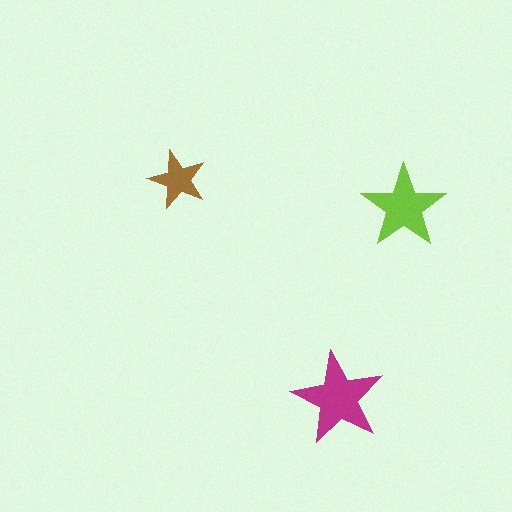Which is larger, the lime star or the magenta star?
The magenta one.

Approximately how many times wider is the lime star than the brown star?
About 1.5 times wider.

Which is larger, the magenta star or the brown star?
The magenta one.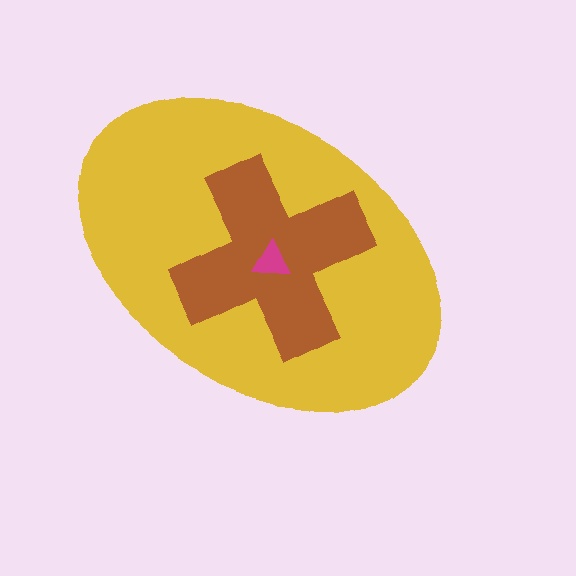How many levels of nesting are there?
3.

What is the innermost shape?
The magenta triangle.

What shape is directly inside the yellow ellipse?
The brown cross.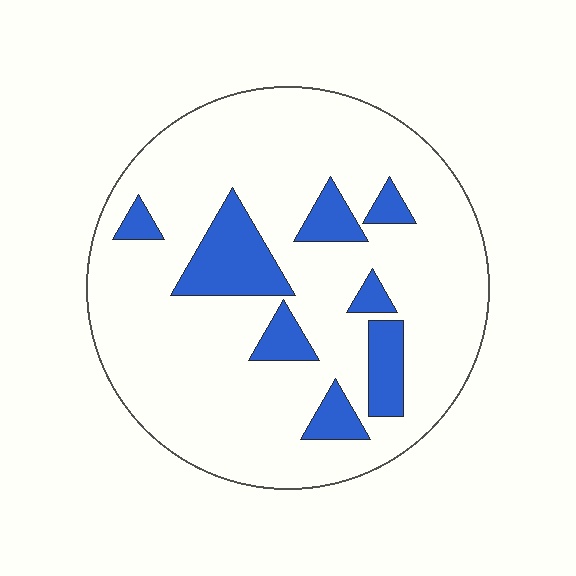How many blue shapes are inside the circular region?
8.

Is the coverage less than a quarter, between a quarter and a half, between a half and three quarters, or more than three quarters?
Less than a quarter.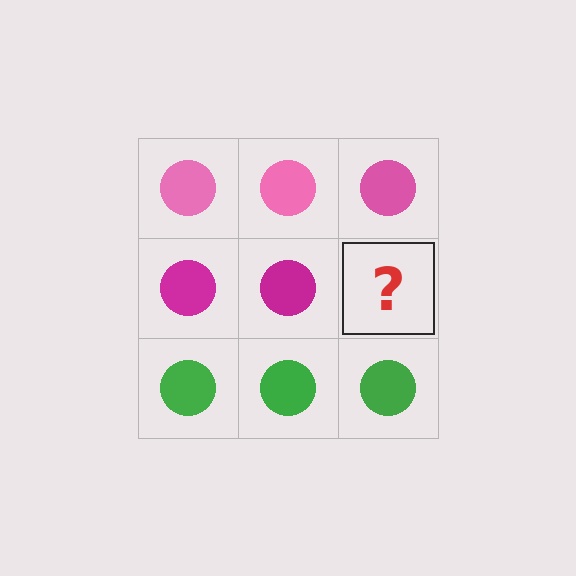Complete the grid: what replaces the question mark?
The question mark should be replaced with a magenta circle.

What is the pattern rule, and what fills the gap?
The rule is that each row has a consistent color. The gap should be filled with a magenta circle.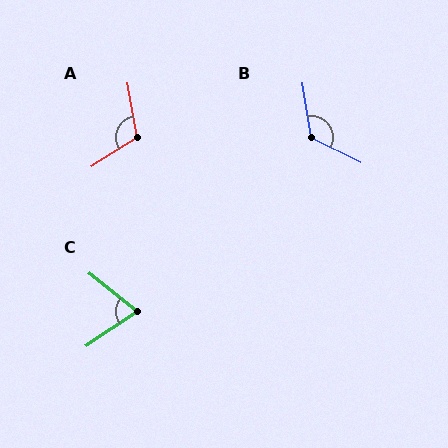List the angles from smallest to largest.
C (72°), A (112°), B (126°).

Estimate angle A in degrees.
Approximately 112 degrees.